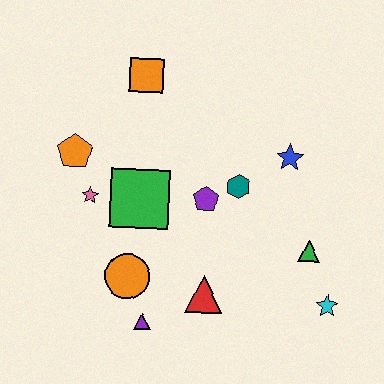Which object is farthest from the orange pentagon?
The cyan star is farthest from the orange pentagon.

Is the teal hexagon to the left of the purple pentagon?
No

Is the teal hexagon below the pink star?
No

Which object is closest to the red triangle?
The purple triangle is closest to the red triangle.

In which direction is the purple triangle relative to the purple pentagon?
The purple triangle is below the purple pentagon.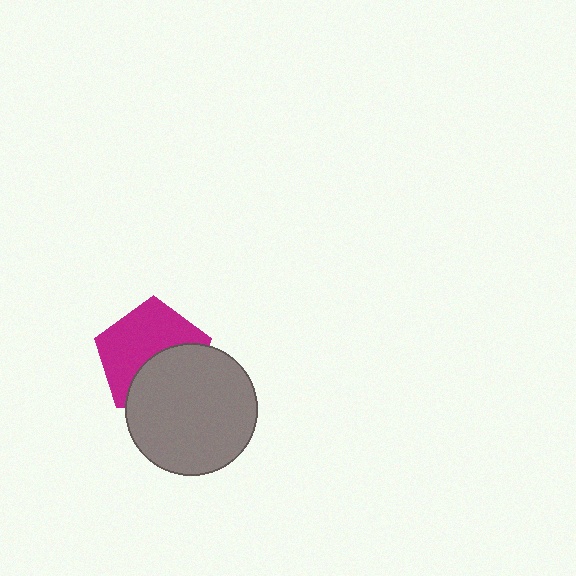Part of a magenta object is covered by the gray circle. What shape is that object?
It is a pentagon.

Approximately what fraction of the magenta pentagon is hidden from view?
Roughly 42% of the magenta pentagon is hidden behind the gray circle.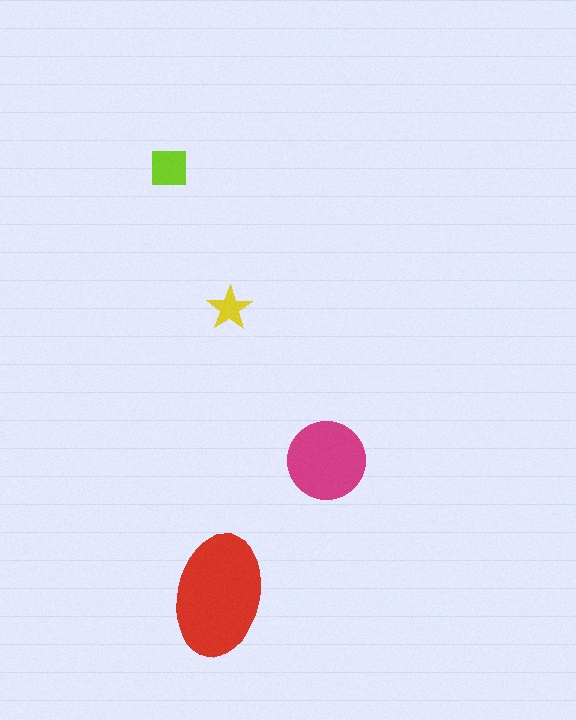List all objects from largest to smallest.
The red ellipse, the magenta circle, the lime square, the yellow star.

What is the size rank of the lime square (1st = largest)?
3rd.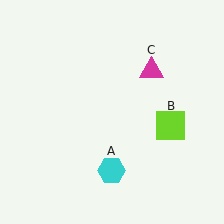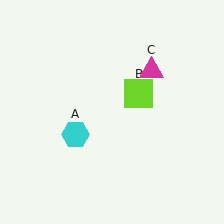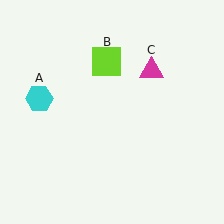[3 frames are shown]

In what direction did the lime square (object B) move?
The lime square (object B) moved up and to the left.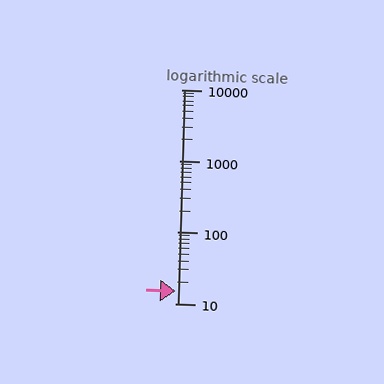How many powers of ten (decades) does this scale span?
The scale spans 3 decades, from 10 to 10000.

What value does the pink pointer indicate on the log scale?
The pointer indicates approximately 15.